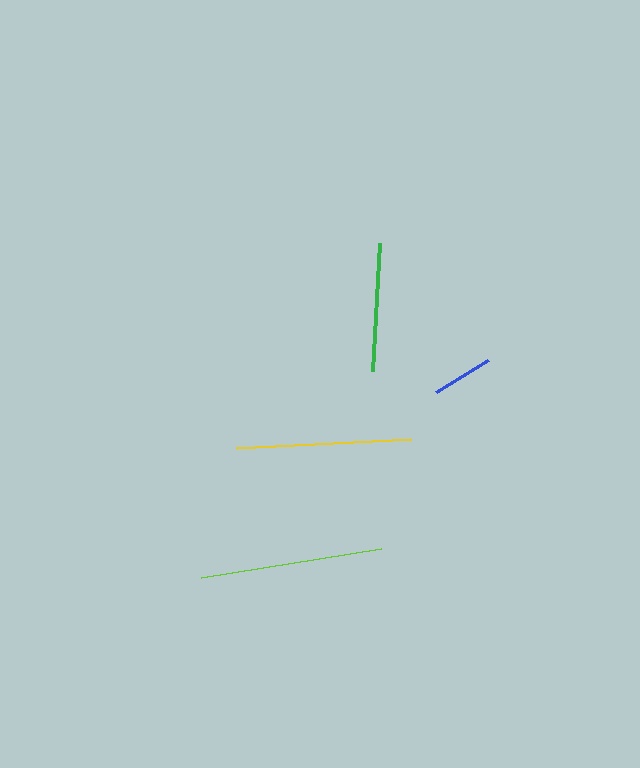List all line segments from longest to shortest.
From longest to shortest: lime, yellow, green, blue.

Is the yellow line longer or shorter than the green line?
The yellow line is longer than the green line.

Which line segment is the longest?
The lime line is the longest at approximately 182 pixels.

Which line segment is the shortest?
The blue line is the shortest at approximately 61 pixels.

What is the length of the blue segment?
The blue segment is approximately 61 pixels long.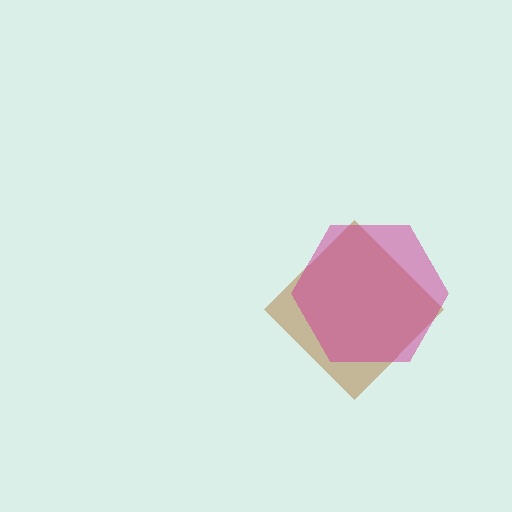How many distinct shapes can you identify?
There are 2 distinct shapes: a brown diamond, a magenta hexagon.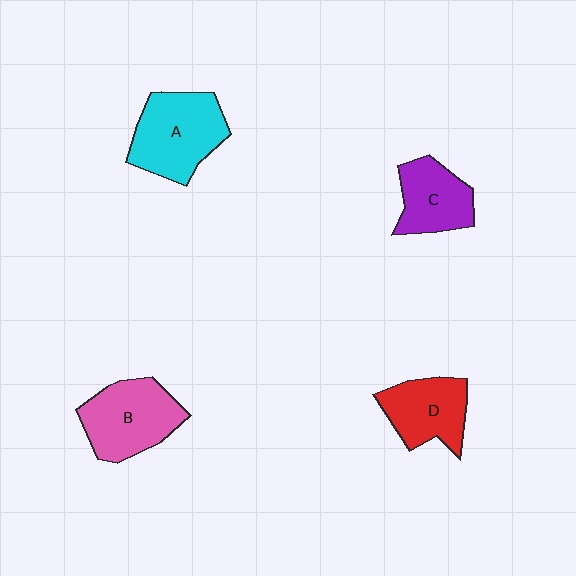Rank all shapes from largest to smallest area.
From largest to smallest: A (cyan), B (pink), D (red), C (purple).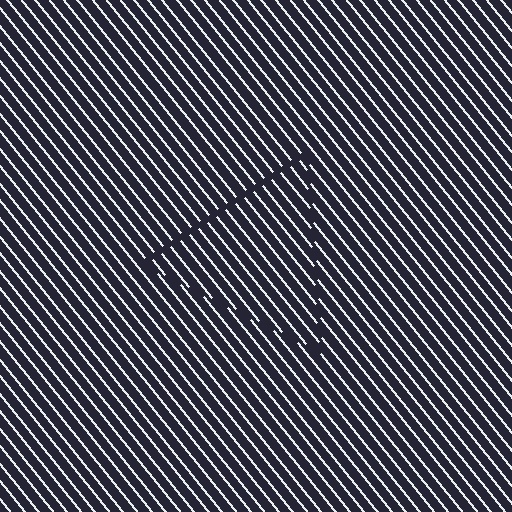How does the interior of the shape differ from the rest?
The interior of the shape contains the same grating, shifted by half a period — the contour is defined by the phase discontinuity where line-ends from the inner and outer gratings abut.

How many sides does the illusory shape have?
3 sides — the line-ends trace a triangle.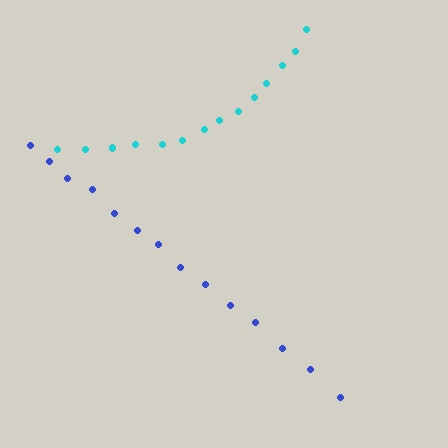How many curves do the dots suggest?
There are 2 distinct paths.